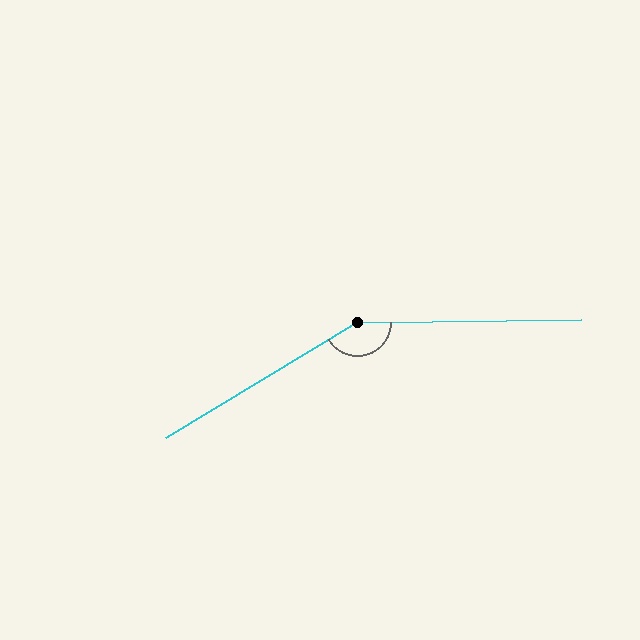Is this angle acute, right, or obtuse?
It is obtuse.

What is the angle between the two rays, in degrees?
Approximately 150 degrees.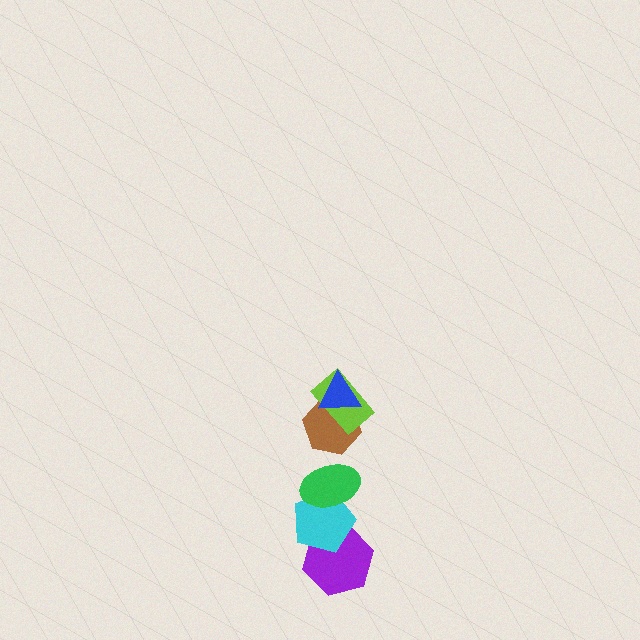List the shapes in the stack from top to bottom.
From top to bottom: the blue triangle, the lime rectangle, the brown hexagon, the green ellipse, the cyan pentagon, the purple hexagon.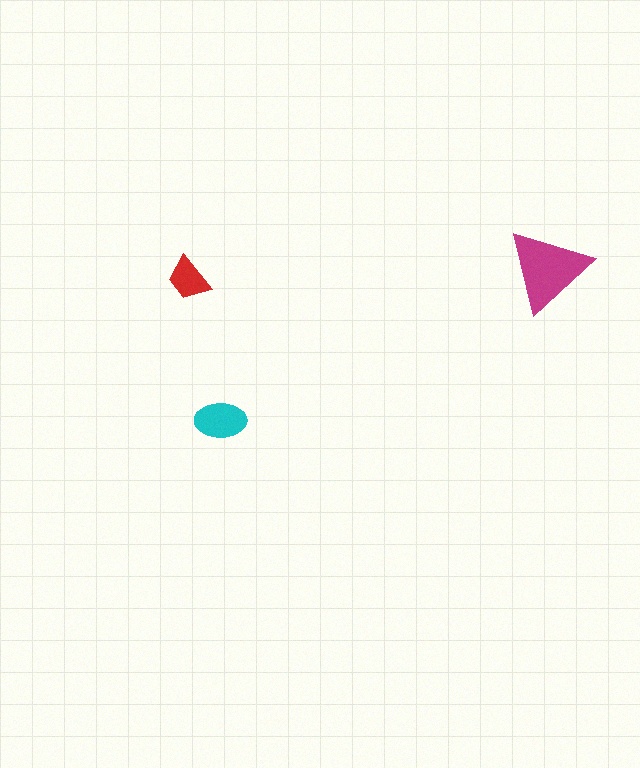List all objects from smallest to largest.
The red trapezoid, the cyan ellipse, the magenta triangle.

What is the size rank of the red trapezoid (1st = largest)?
3rd.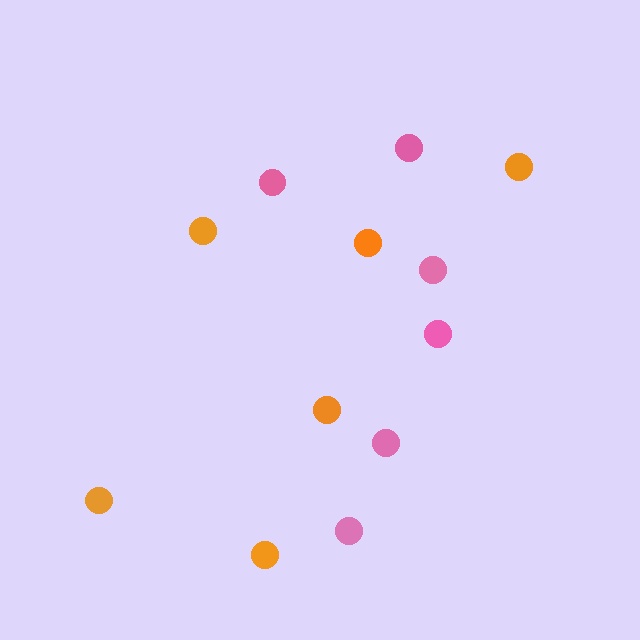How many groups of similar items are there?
There are 2 groups: one group of pink circles (6) and one group of orange circles (6).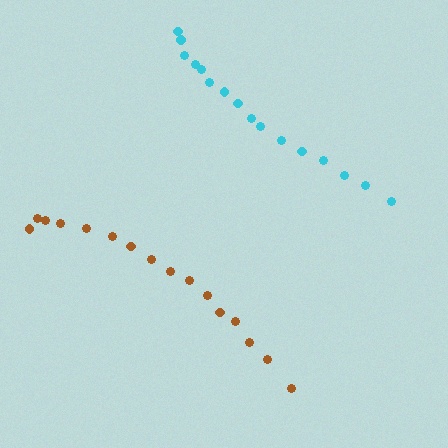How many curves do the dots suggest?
There are 2 distinct paths.